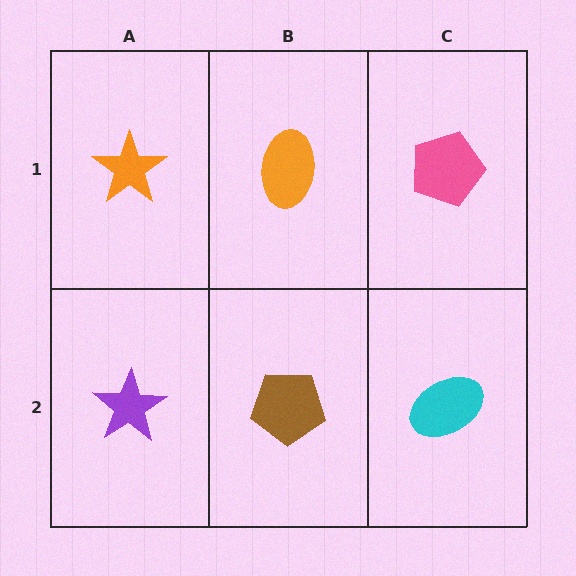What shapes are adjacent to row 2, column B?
An orange ellipse (row 1, column B), a purple star (row 2, column A), a cyan ellipse (row 2, column C).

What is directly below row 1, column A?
A purple star.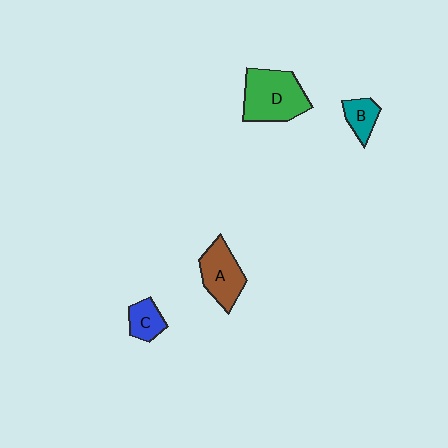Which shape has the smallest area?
Shape B (teal).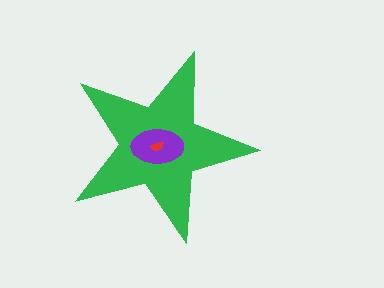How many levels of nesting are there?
3.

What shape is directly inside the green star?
The purple ellipse.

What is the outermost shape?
The green star.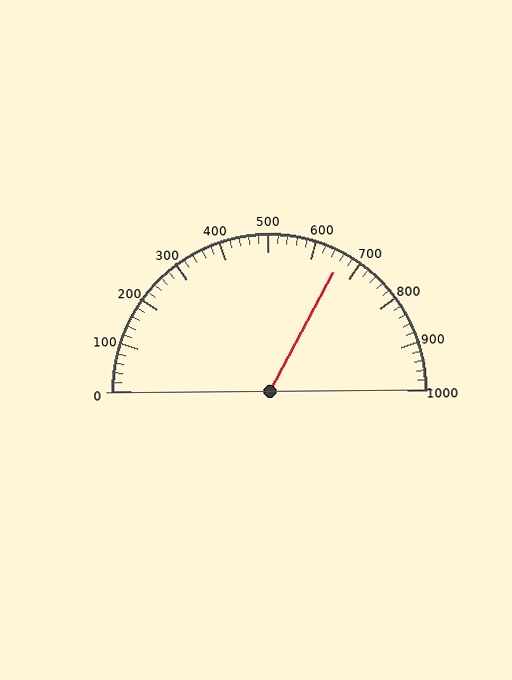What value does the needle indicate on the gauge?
The needle indicates approximately 660.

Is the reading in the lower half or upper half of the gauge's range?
The reading is in the upper half of the range (0 to 1000).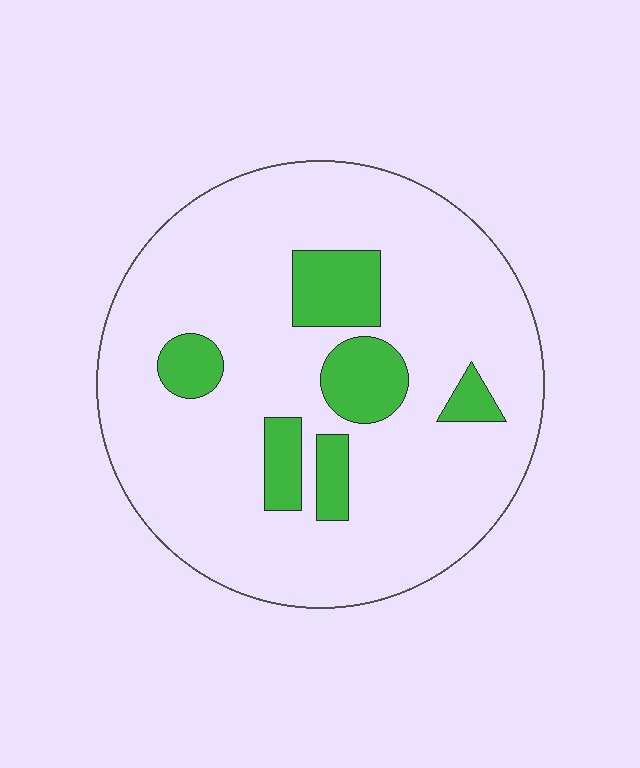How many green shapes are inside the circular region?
6.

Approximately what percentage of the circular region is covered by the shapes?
Approximately 15%.